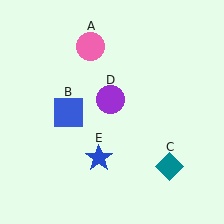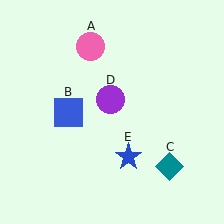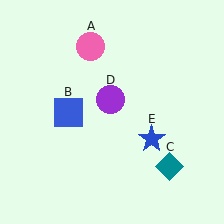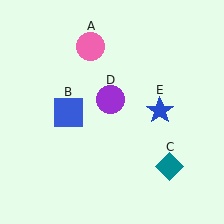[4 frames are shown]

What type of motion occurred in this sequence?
The blue star (object E) rotated counterclockwise around the center of the scene.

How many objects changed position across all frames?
1 object changed position: blue star (object E).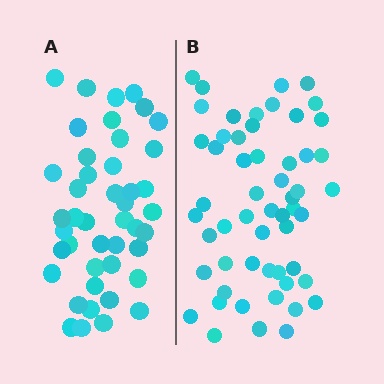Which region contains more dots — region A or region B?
Region B (the right region) has more dots.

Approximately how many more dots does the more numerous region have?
Region B has roughly 12 or so more dots than region A.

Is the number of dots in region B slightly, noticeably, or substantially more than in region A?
Region B has noticeably more, but not dramatically so. The ratio is roughly 1.2 to 1.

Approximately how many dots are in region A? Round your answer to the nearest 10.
About 40 dots. (The exact count is 44, which rounds to 40.)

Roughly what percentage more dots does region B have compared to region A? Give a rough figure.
About 25% more.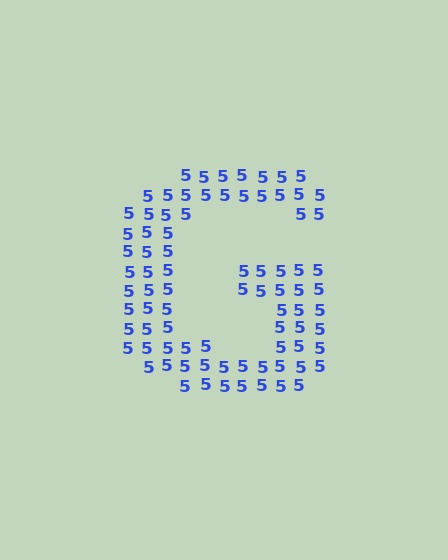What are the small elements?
The small elements are digit 5's.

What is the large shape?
The large shape is the letter G.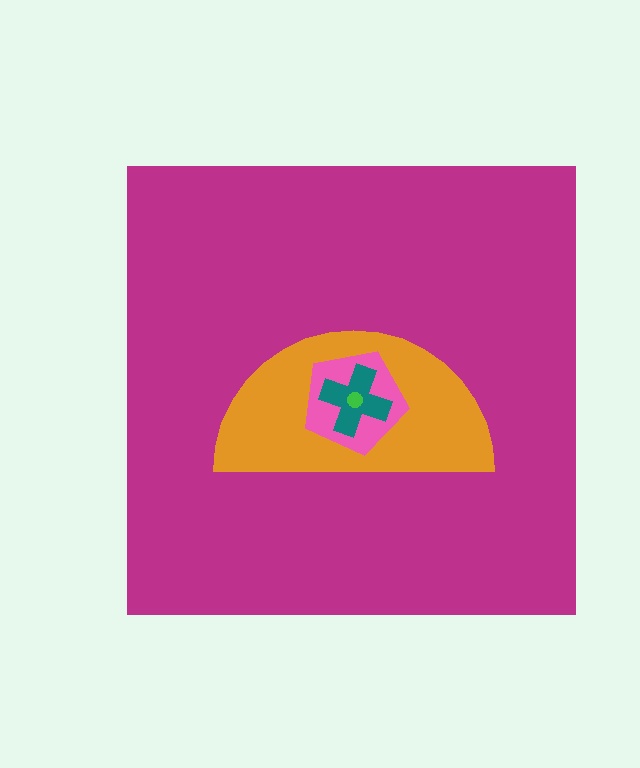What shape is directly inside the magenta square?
The orange semicircle.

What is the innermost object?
The green circle.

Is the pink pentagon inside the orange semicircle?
Yes.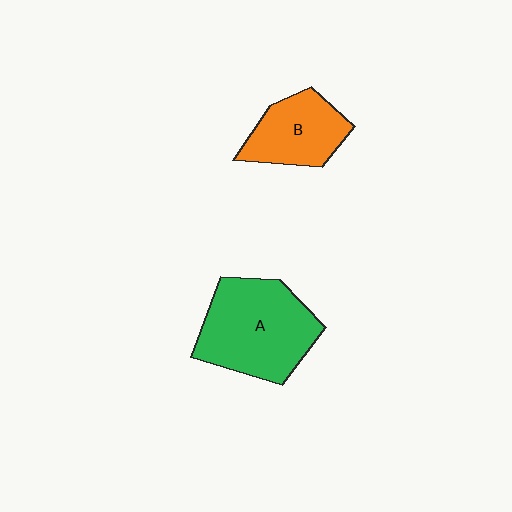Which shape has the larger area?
Shape A (green).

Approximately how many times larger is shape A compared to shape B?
Approximately 1.6 times.